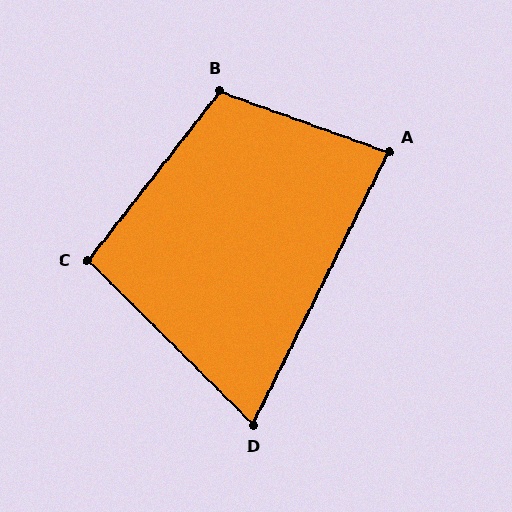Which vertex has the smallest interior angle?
D, at approximately 72 degrees.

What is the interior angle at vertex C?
Approximately 97 degrees (obtuse).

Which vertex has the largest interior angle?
B, at approximately 108 degrees.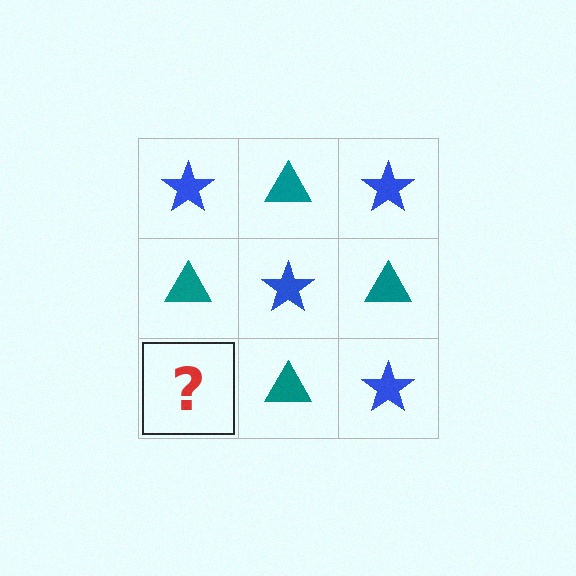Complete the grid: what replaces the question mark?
The question mark should be replaced with a blue star.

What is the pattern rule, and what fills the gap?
The rule is that it alternates blue star and teal triangle in a checkerboard pattern. The gap should be filled with a blue star.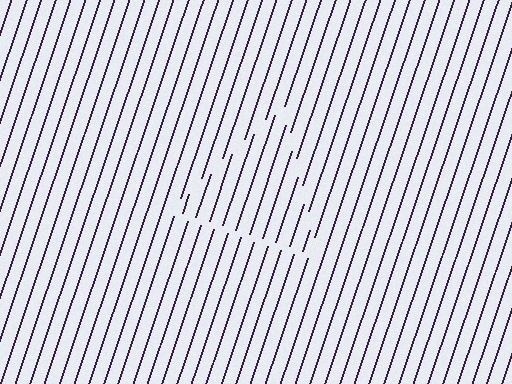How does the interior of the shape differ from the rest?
The interior of the shape contains the same grating, shifted by half a period — the contour is defined by the phase discontinuity where line-ends from the inner and outer gratings abut.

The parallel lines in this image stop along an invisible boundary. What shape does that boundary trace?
An illusory triangle. The interior of the shape contains the same grating, shifted by half a period — the contour is defined by the phase discontinuity where line-ends from the inner and outer gratings abut.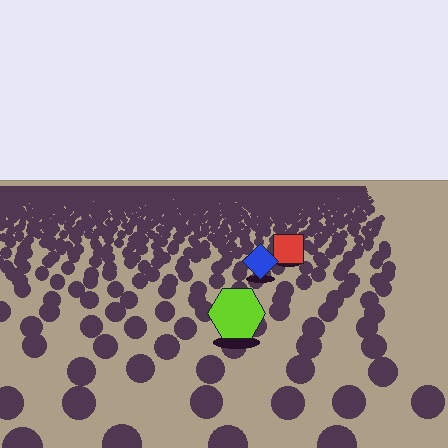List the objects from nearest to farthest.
From nearest to farthest: the lime hexagon, the blue diamond, the red square.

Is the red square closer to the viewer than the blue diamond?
No. The blue diamond is closer — you can tell from the texture gradient: the ground texture is coarser near it.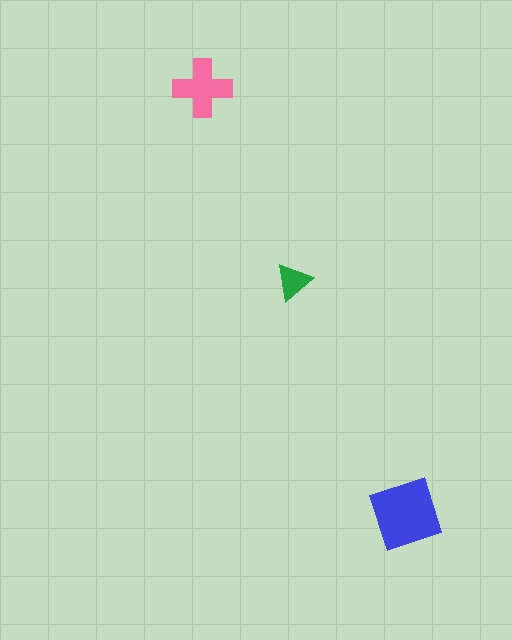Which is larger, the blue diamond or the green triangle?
The blue diamond.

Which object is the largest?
The blue diamond.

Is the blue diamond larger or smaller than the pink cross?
Larger.